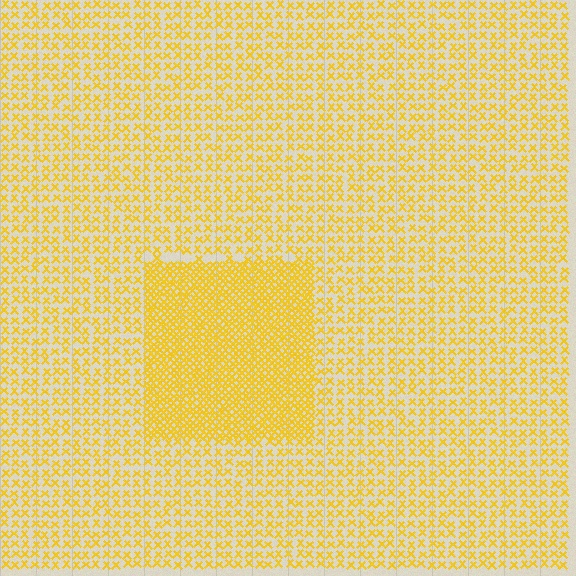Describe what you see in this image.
The image contains small yellow elements arranged at two different densities. A rectangle-shaped region is visible where the elements are more densely packed than the surrounding area.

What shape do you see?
I see a rectangle.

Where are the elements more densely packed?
The elements are more densely packed inside the rectangle boundary.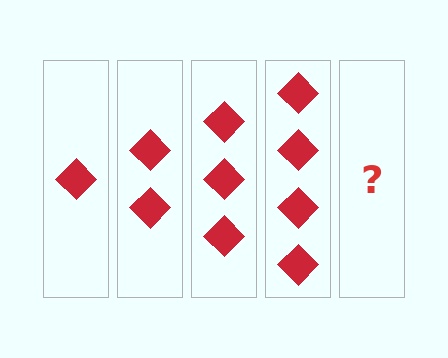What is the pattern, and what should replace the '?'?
The pattern is that each step adds one more diamond. The '?' should be 5 diamonds.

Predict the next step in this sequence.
The next step is 5 diamonds.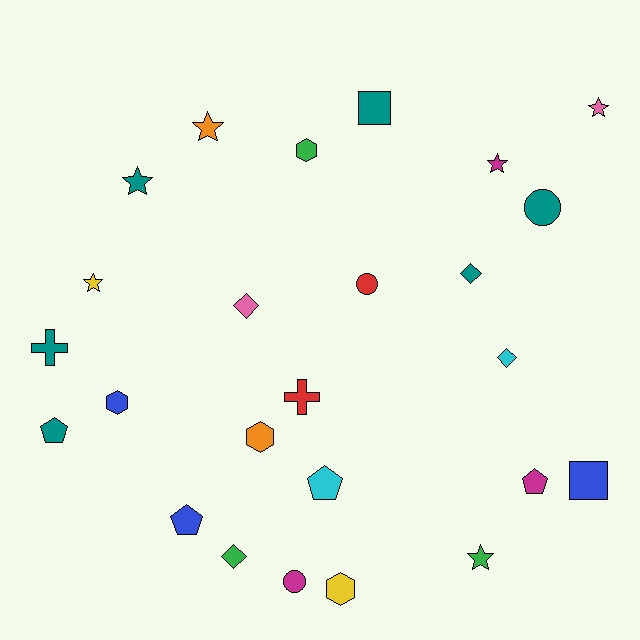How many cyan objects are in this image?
There are 2 cyan objects.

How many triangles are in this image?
There are no triangles.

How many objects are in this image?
There are 25 objects.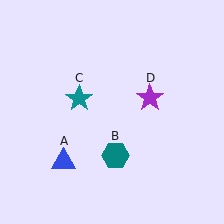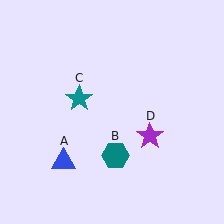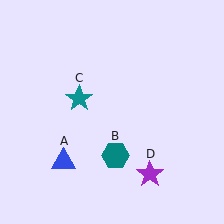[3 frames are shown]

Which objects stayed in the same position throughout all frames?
Blue triangle (object A) and teal hexagon (object B) and teal star (object C) remained stationary.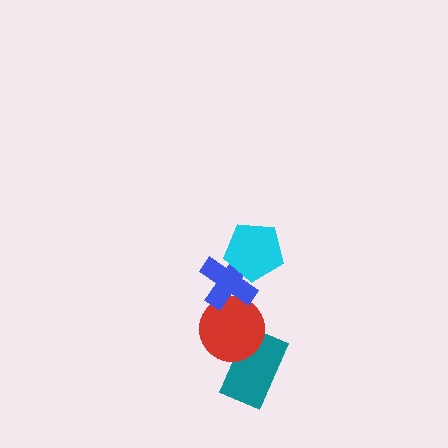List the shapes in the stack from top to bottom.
From top to bottom: the cyan pentagon, the blue cross, the red circle, the teal rectangle.